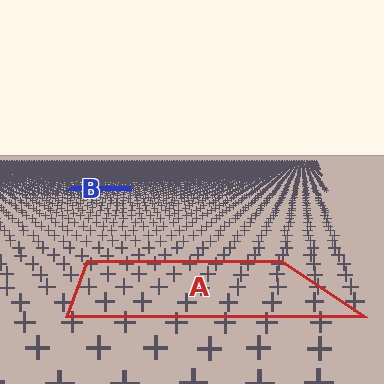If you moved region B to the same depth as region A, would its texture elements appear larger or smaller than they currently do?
They would appear larger. At a closer depth, the same texture elements are projected at a bigger on-screen size.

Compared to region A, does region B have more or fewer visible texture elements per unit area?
Region B has more texture elements per unit area — they are packed more densely because it is farther away.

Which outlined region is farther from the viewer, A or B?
Region B is farther from the viewer — the texture elements inside it appear smaller and more densely packed.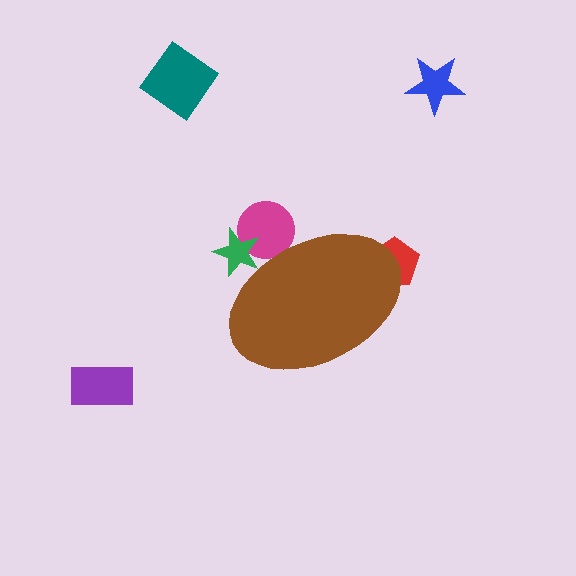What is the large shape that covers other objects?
A brown ellipse.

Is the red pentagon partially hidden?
Yes, the red pentagon is partially hidden behind the brown ellipse.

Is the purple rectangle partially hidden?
No, the purple rectangle is fully visible.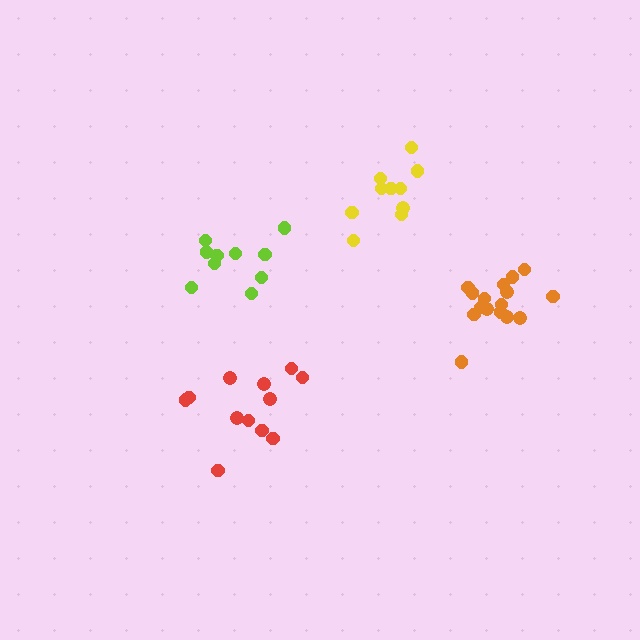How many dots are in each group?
Group 1: 12 dots, Group 2: 16 dots, Group 3: 10 dots, Group 4: 10 dots (48 total).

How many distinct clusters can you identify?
There are 4 distinct clusters.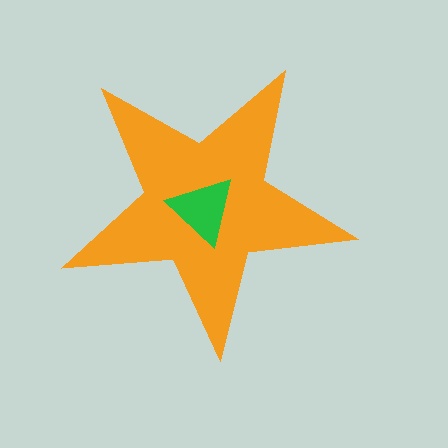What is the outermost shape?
The orange star.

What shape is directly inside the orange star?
The green triangle.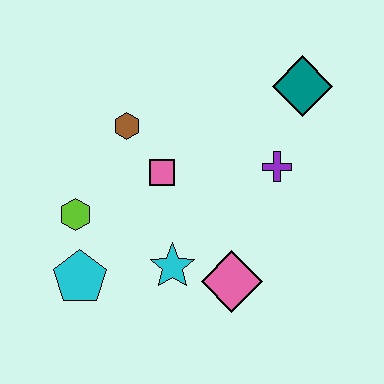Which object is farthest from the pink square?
The teal diamond is farthest from the pink square.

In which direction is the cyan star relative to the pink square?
The cyan star is below the pink square.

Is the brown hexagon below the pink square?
No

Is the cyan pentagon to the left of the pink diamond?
Yes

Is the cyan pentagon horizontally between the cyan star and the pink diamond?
No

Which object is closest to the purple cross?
The teal diamond is closest to the purple cross.